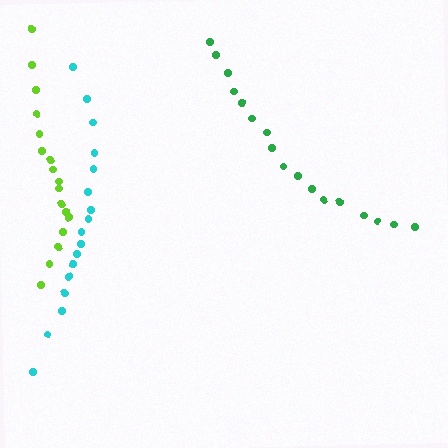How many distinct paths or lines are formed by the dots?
There are 3 distinct paths.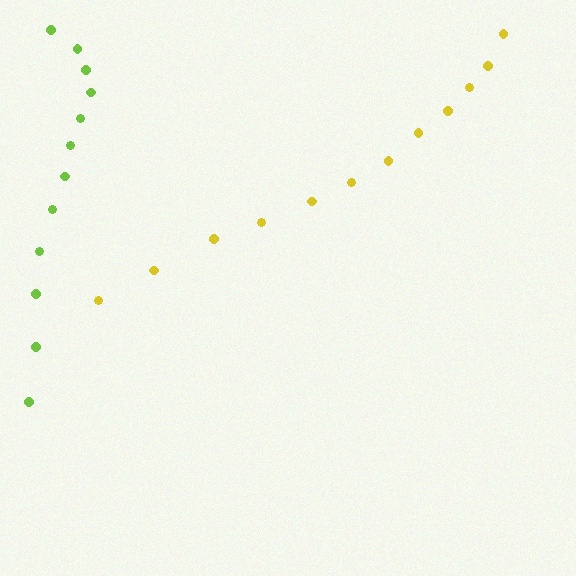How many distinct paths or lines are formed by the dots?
There are 2 distinct paths.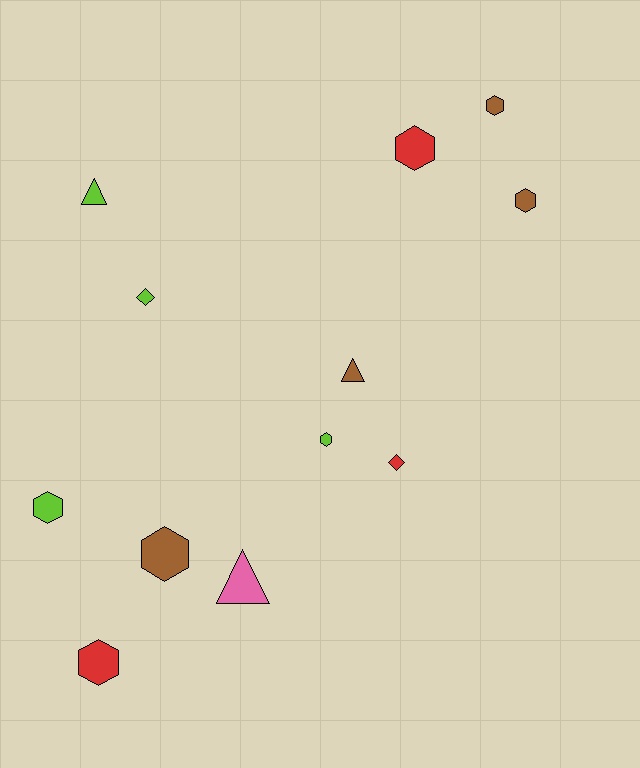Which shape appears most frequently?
Hexagon, with 7 objects.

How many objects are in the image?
There are 12 objects.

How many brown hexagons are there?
There are 3 brown hexagons.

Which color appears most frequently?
Lime, with 4 objects.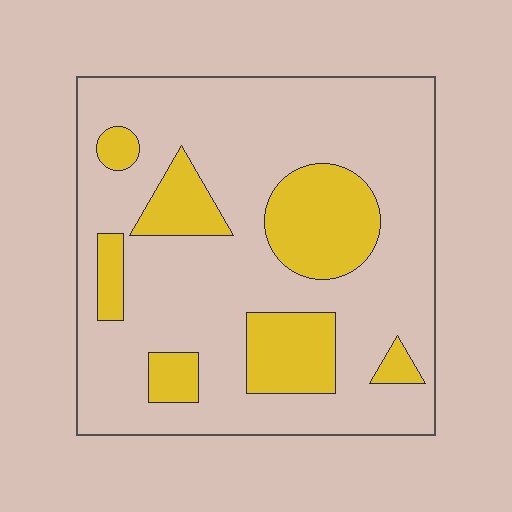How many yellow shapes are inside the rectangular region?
7.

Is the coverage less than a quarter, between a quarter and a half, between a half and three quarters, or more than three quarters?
Less than a quarter.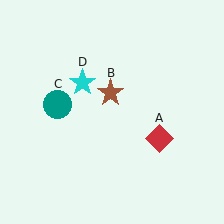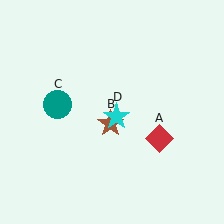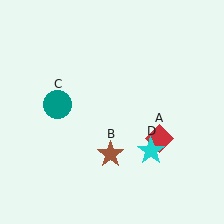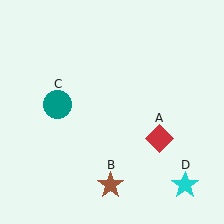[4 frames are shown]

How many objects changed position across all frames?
2 objects changed position: brown star (object B), cyan star (object D).